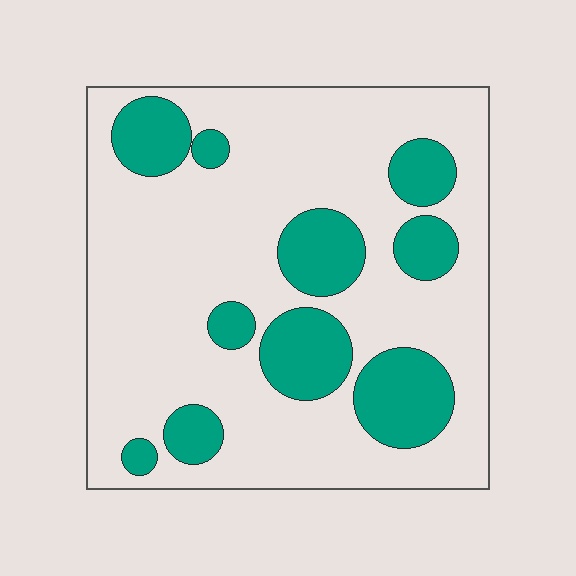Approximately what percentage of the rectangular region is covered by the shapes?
Approximately 25%.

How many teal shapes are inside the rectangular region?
10.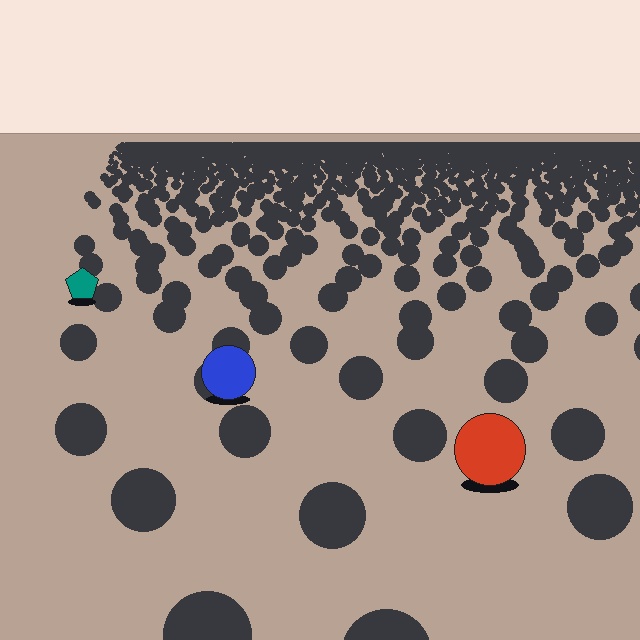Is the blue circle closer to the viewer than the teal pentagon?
Yes. The blue circle is closer — you can tell from the texture gradient: the ground texture is coarser near it.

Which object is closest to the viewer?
The red circle is closest. The texture marks near it are larger and more spread out.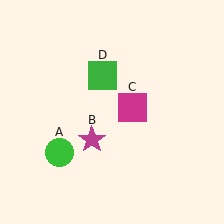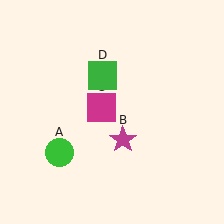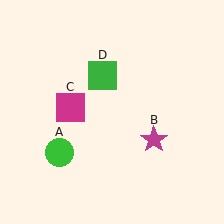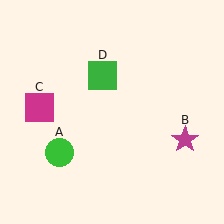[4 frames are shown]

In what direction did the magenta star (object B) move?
The magenta star (object B) moved right.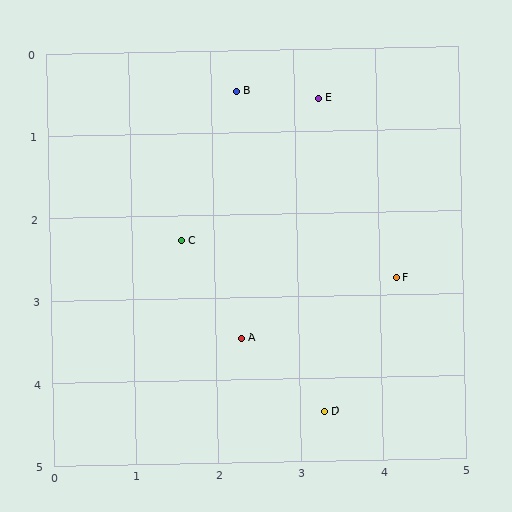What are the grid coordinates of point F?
Point F is at approximately (4.2, 2.8).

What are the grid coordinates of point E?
Point E is at approximately (3.3, 0.6).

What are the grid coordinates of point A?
Point A is at approximately (2.3, 3.5).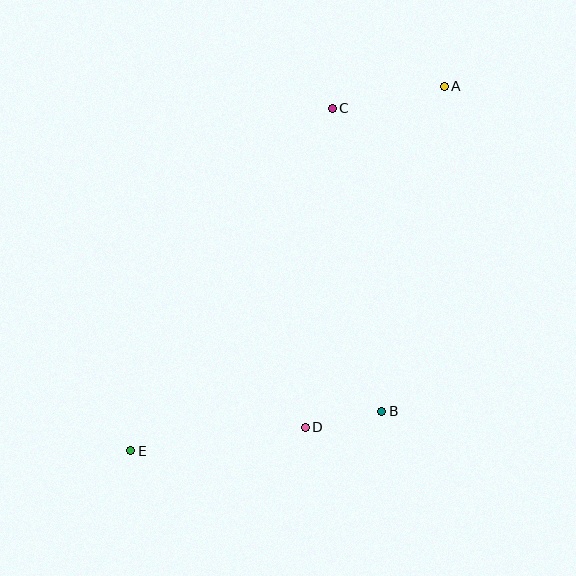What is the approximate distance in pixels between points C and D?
The distance between C and D is approximately 320 pixels.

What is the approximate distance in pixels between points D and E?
The distance between D and E is approximately 176 pixels.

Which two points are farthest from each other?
Points A and E are farthest from each other.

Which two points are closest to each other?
Points B and D are closest to each other.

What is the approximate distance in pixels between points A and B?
The distance between A and B is approximately 331 pixels.